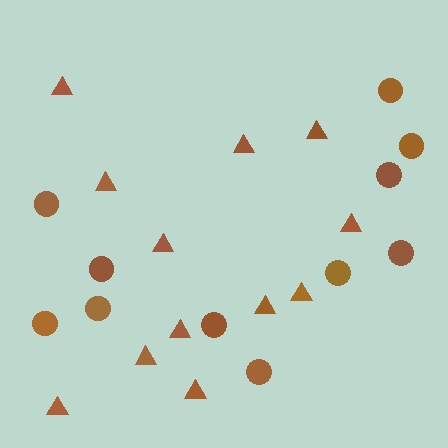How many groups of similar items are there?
There are 2 groups: one group of triangles (12) and one group of circles (11).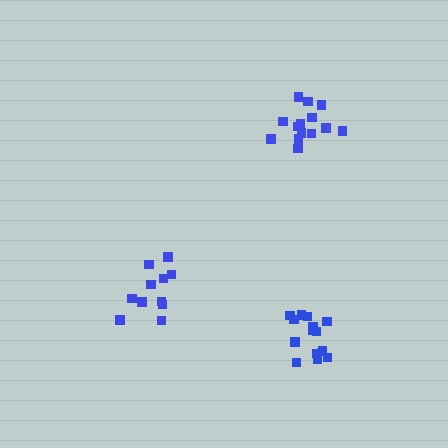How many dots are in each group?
Group 1: 14 dots, Group 2: 11 dots, Group 3: 14 dots (39 total).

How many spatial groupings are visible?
There are 3 spatial groupings.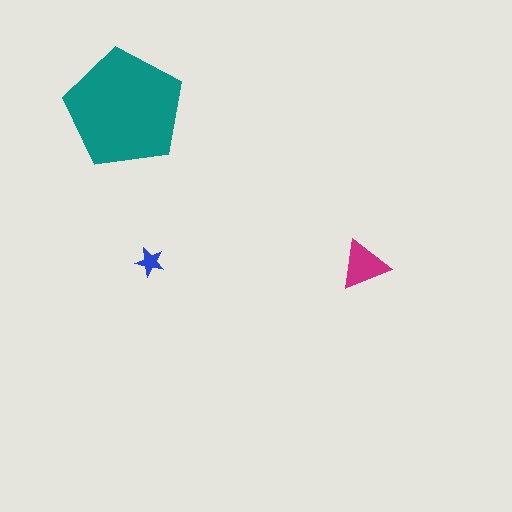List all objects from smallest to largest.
The blue star, the magenta triangle, the teal pentagon.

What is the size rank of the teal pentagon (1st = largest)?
1st.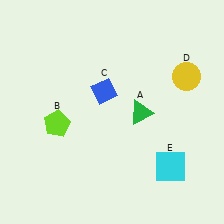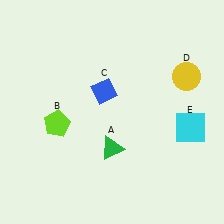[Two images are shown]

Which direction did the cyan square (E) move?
The cyan square (E) moved up.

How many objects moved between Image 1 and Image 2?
2 objects moved between the two images.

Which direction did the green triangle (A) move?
The green triangle (A) moved down.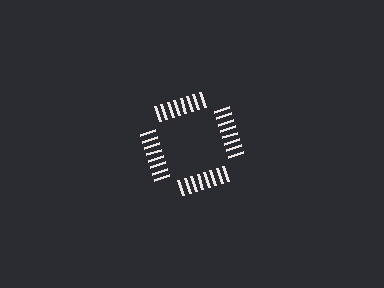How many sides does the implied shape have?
4 sides — the line-ends trace a square.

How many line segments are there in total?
32 — 8 along each of the 4 edges.